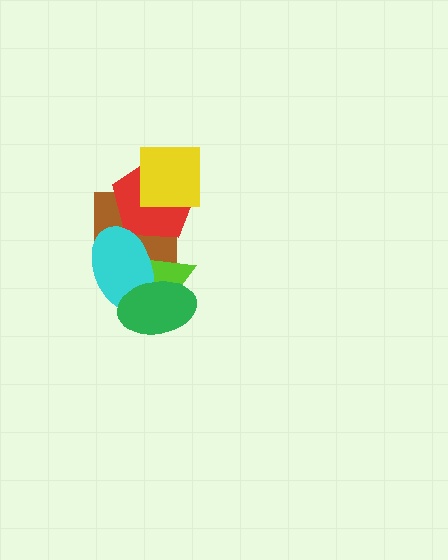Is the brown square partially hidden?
Yes, it is partially covered by another shape.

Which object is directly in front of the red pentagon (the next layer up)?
The cyan ellipse is directly in front of the red pentagon.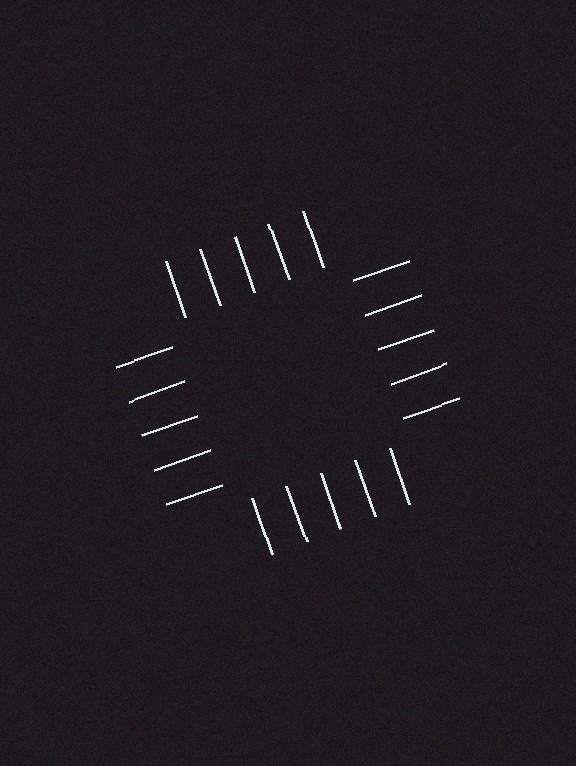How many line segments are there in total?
20 — 5 along each of the 4 edges.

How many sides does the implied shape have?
4 sides — the line-ends trace a square.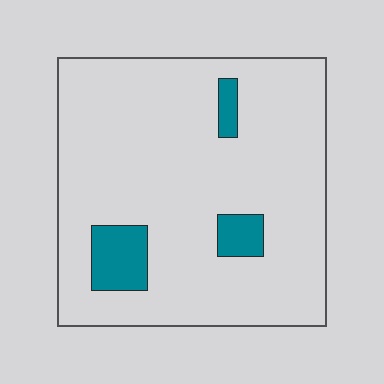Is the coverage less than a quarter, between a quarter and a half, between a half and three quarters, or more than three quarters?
Less than a quarter.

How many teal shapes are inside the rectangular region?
3.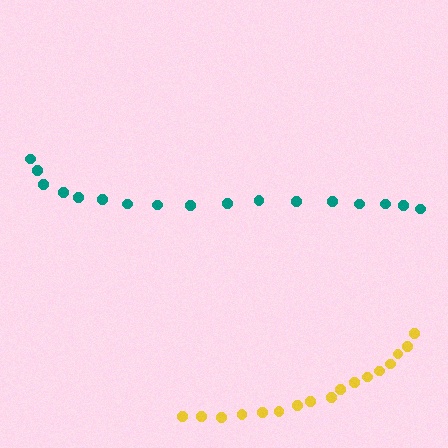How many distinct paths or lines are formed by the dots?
There are 2 distinct paths.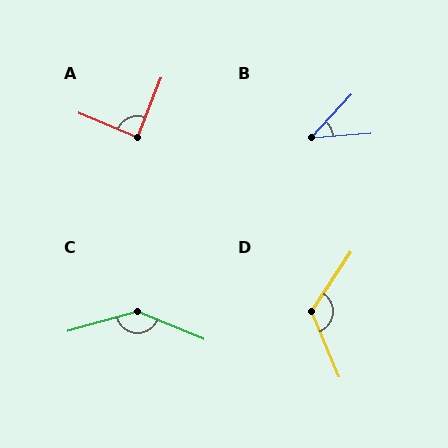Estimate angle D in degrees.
Approximately 124 degrees.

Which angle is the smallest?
B, at approximately 43 degrees.